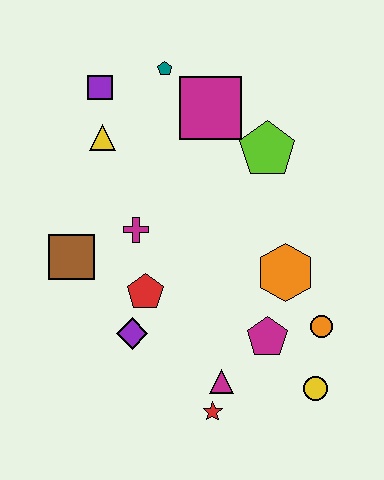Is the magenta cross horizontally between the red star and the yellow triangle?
Yes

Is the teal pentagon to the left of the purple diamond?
No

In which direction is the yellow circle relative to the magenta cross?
The yellow circle is to the right of the magenta cross.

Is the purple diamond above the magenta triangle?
Yes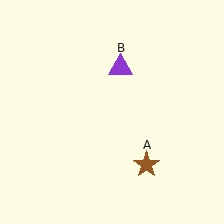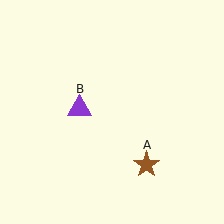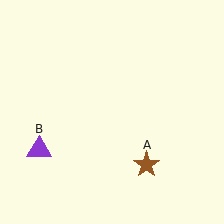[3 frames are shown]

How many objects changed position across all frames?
1 object changed position: purple triangle (object B).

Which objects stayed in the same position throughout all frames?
Brown star (object A) remained stationary.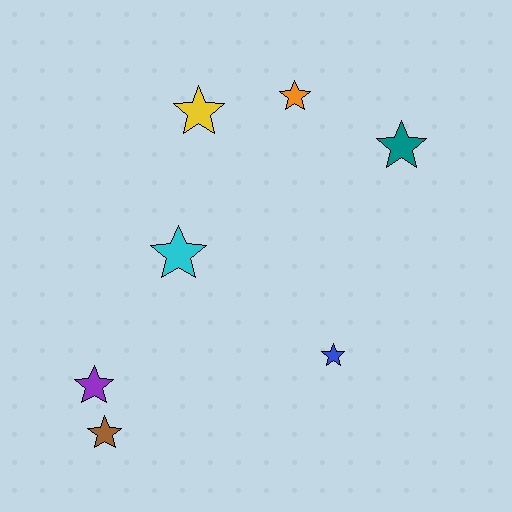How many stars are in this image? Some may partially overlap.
There are 7 stars.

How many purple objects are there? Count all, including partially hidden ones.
There is 1 purple object.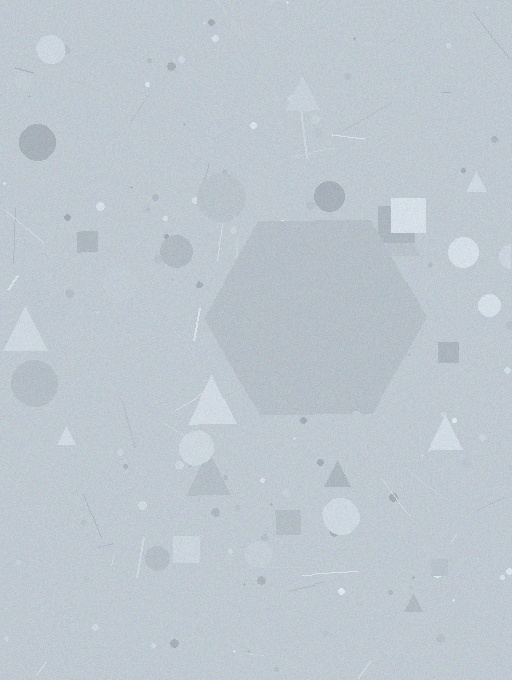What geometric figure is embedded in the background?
A hexagon is embedded in the background.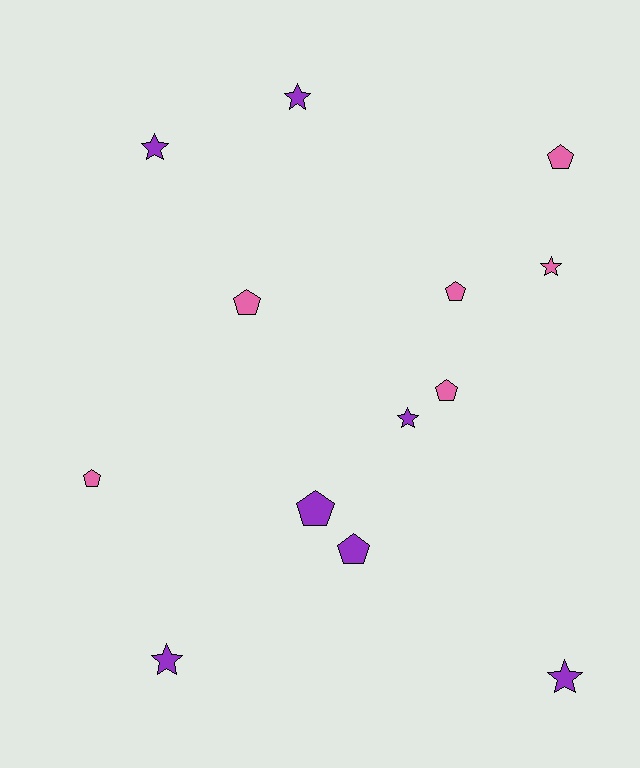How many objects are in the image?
There are 13 objects.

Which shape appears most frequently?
Pentagon, with 7 objects.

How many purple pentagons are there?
There are 2 purple pentagons.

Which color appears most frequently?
Purple, with 7 objects.